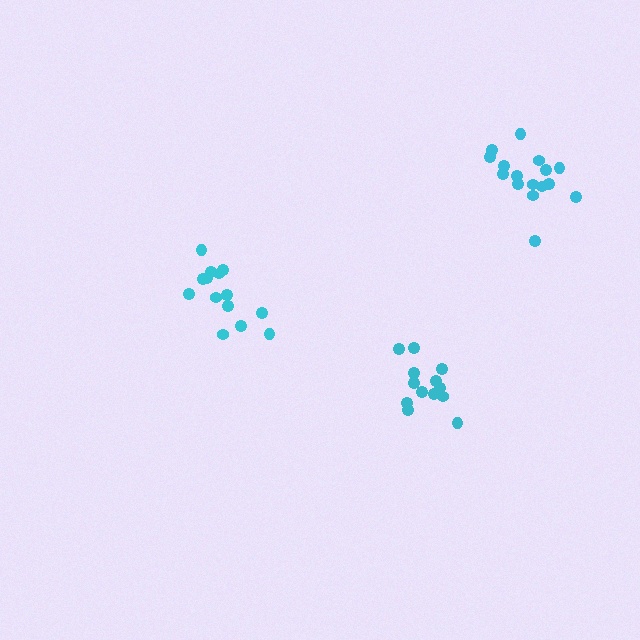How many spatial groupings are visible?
There are 3 spatial groupings.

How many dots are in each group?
Group 1: 13 dots, Group 2: 14 dots, Group 3: 16 dots (43 total).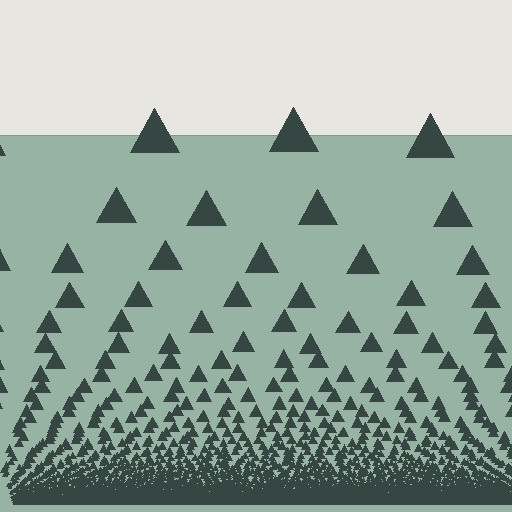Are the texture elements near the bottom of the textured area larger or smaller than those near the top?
Smaller. The gradient is inverted — elements near the bottom are smaller and denser.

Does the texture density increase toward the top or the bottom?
Density increases toward the bottom.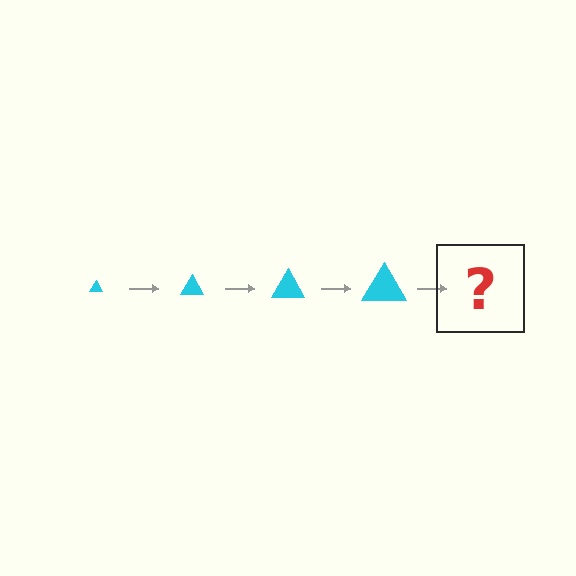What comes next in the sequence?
The next element should be a cyan triangle, larger than the previous one.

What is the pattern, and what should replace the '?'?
The pattern is that the triangle gets progressively larger each step. The '?' should be a cyan triangle, larger than the previous one.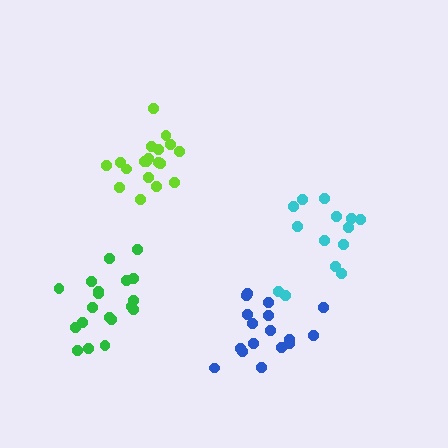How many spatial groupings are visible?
There are 4 spatial groupings.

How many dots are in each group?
Group 1: 17 dots, Group 2: 14 dots, Group 3: 19 dots, Group 4: 20 dots (70 total).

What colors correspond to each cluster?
The clusters are colored: blue, cyan, lime, green.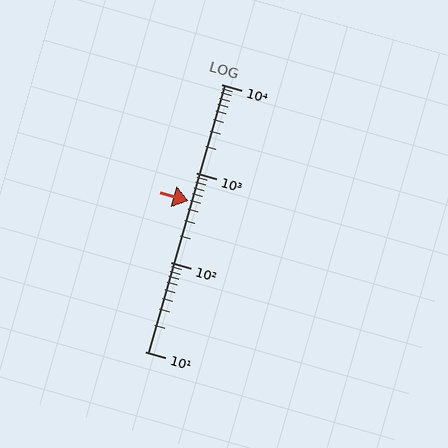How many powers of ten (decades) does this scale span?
The scale spans 3 decades, from 10 to 10000.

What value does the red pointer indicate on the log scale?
The pointer indicates approximately 490.